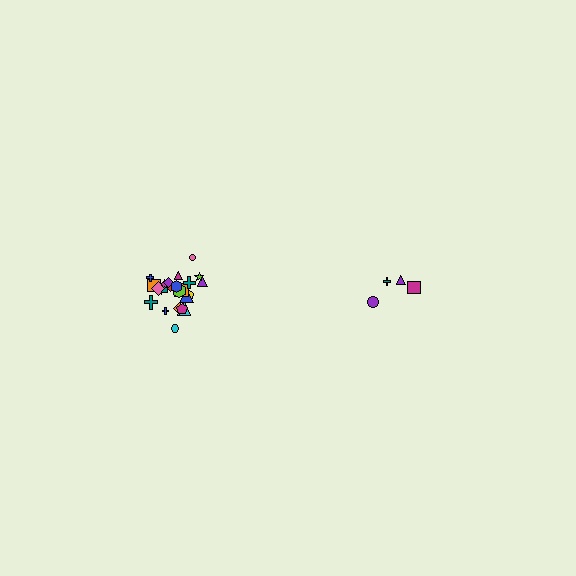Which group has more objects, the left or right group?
The left group.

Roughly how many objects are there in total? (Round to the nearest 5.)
Roughly 30 objects in total.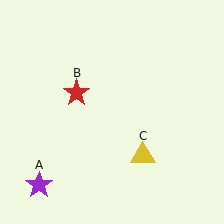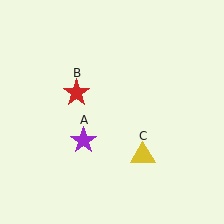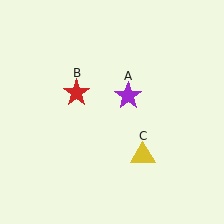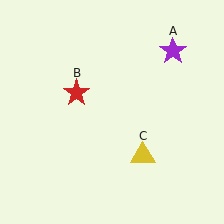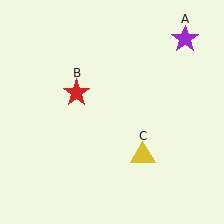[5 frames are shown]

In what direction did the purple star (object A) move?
The purple star (object A) moved up and to the right.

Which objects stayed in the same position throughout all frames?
Red star (object B) and yellow triangle (object C) remained stationary.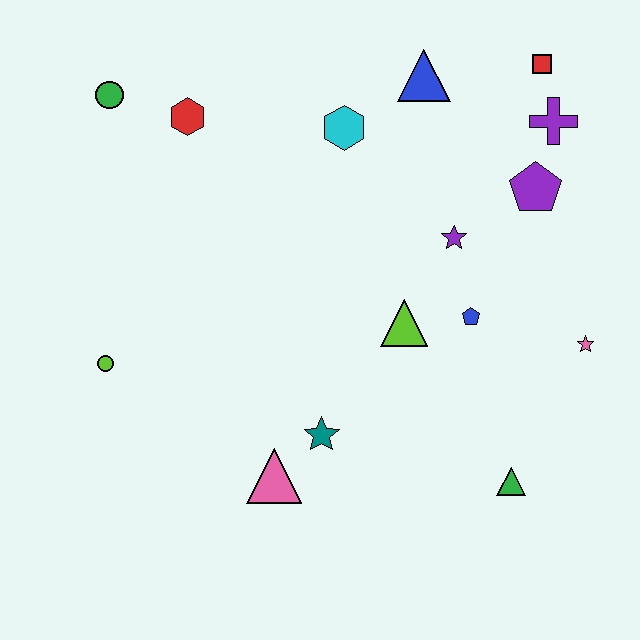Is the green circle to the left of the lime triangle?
Yes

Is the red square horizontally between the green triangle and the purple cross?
Yes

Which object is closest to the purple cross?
The red square is closest to the purple cross.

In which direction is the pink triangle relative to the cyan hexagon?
The pink triangle is below the cyan hexagon.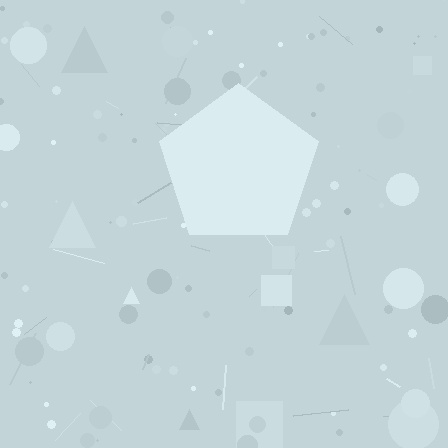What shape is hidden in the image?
A pentagon is hidden in the image.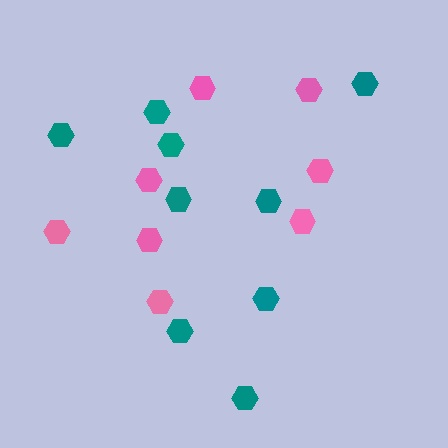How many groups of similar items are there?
There are 2 groups: one group of teal hexagons (9) and one group of pink hexagons (8).